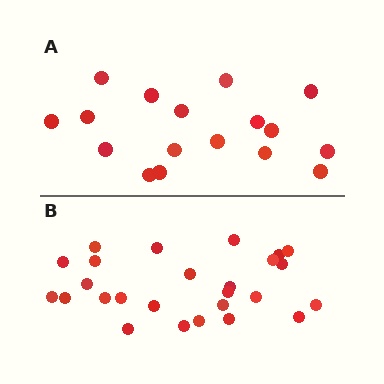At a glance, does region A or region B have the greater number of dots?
Region B (the bottom region) has more dots.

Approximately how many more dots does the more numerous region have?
Region B has roughly 8 or so more dots than region A.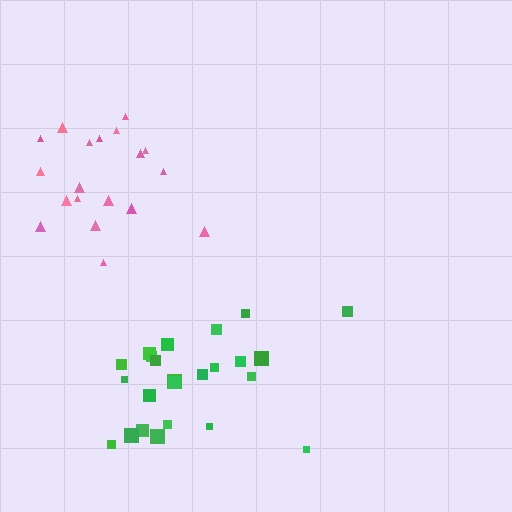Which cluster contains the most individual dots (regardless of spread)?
Green (24).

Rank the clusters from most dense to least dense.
green, pink.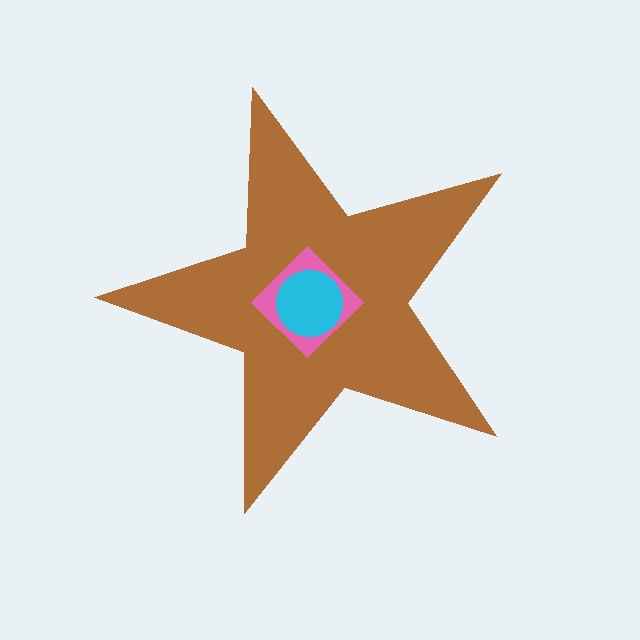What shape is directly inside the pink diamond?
The cyan circle.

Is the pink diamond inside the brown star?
Yes.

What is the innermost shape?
The cyan circle.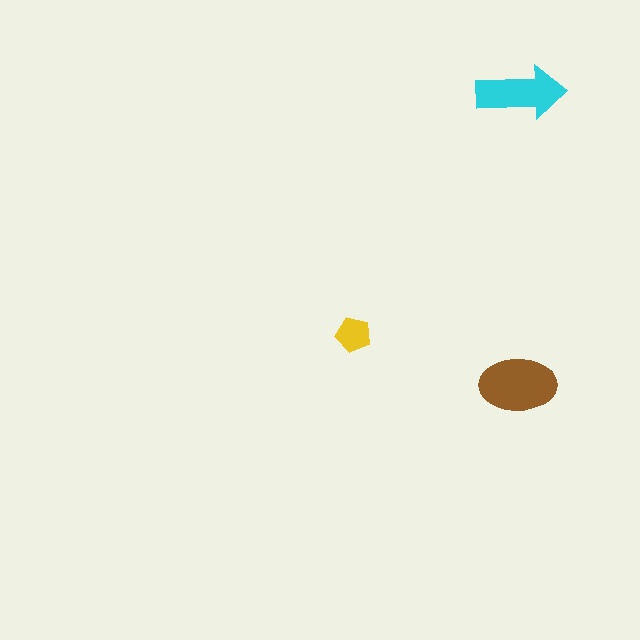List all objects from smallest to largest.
The yellow pentagon, the cyan arrow, the brown ellipse.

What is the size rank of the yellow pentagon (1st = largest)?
3rd.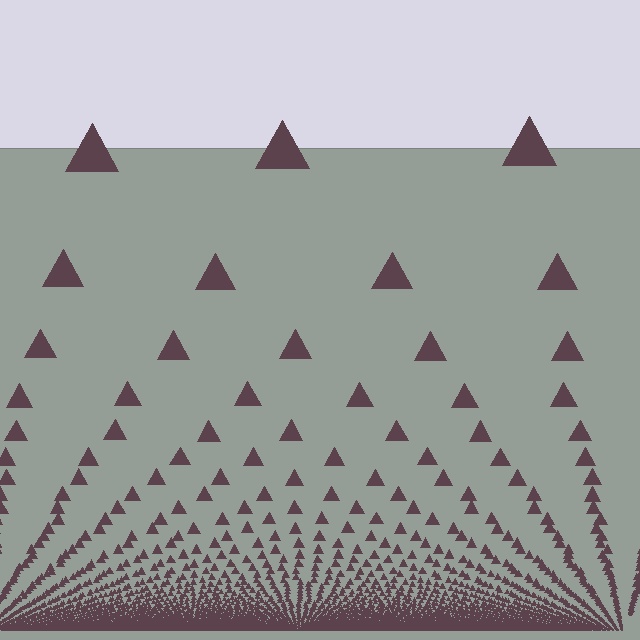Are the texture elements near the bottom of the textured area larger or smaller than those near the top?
Smaller. The gradient is inverted — elements near the bottom are smaller and denser.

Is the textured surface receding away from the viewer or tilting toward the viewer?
The surface appears to tilt toward the viewer. Texture elements get larger and sparser toward the top.